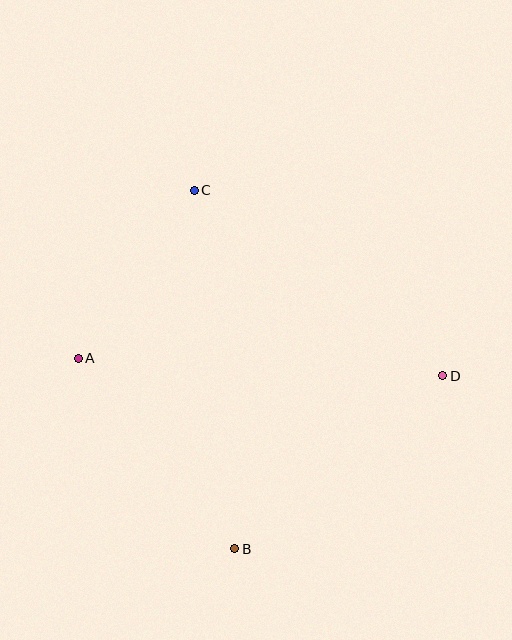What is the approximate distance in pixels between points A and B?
The distance between A and B is approximately 247 pixels.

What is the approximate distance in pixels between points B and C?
The distance between B and C is approximately 361 pixels.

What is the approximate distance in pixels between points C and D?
The distance between C and D is approximately 310 pixels.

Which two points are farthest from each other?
Points A and D are farthest from each other.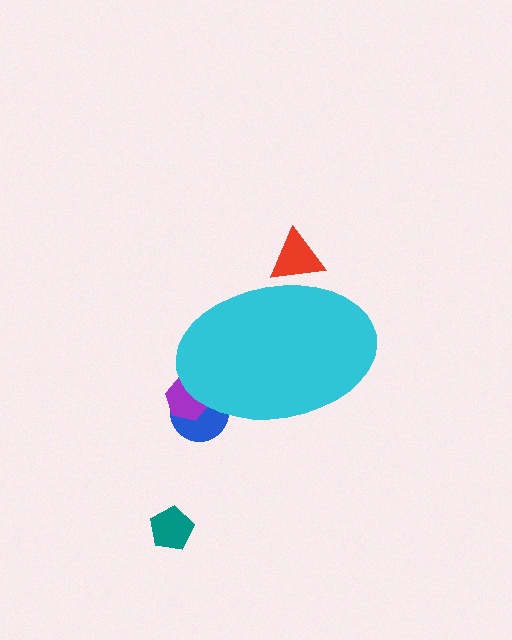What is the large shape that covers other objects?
A cyan ellipse.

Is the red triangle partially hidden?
Yes, the red triangle is partially hidden behind the cyan ellipse.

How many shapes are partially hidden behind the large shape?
3 shapes are partially hidden.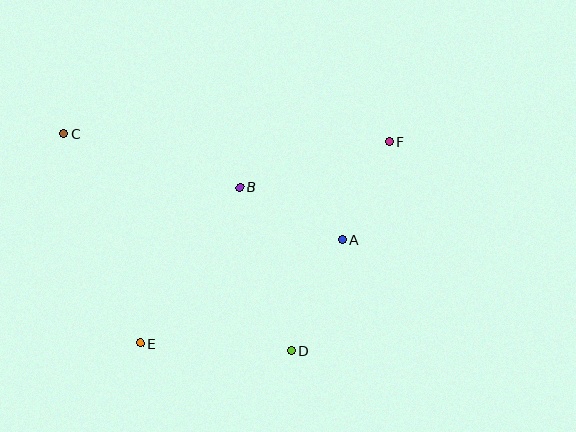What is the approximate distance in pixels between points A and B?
The distance between A and B is approximately 115 pixels.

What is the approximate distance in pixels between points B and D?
The distance between B and D is approximately 171 pixels.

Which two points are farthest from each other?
Points C and F are farthest from each other.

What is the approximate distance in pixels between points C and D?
The distance between C and D is approximately 314 pixels.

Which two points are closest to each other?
Points A and F are closest to each other.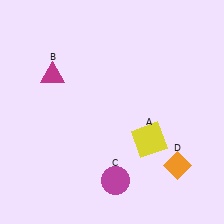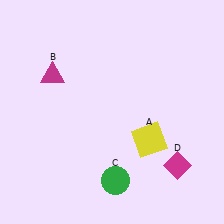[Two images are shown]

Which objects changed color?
C changed from magenta to green. D changed from orange to magenta.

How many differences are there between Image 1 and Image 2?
There are 2 differences between the two images.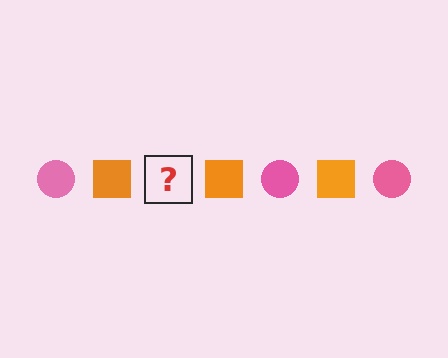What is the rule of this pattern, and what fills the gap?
The rule is that the pattern alternates between pink circle and orange square. The gap should be filled with a pink circle.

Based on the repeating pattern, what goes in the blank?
The blank should be a pink circle.